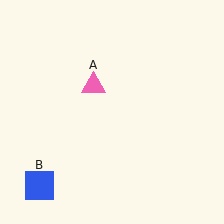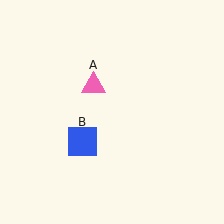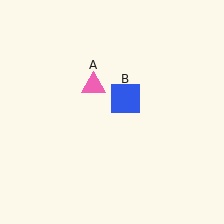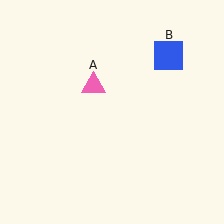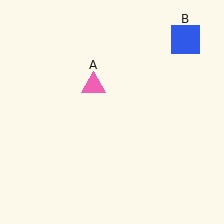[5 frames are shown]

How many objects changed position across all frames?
1 object changed position: blue square (object B).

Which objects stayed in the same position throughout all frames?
Pink triangle (object A) remained stationary.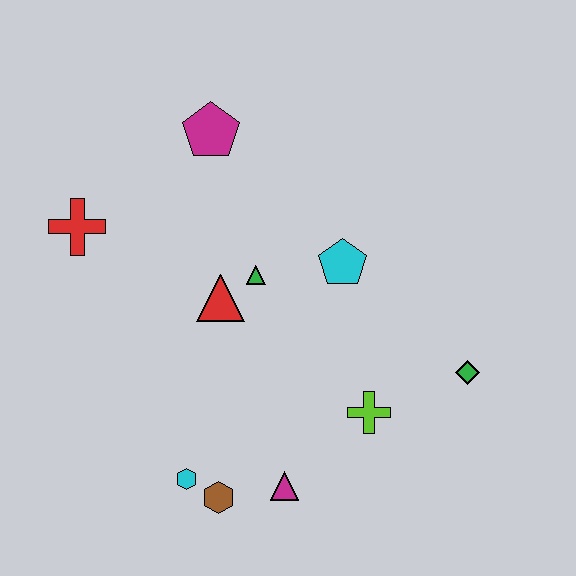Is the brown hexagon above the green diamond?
No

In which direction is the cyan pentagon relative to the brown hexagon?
The cyan pentagon is above the brown hexagon.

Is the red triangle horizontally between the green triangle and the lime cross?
No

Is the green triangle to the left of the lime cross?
Yes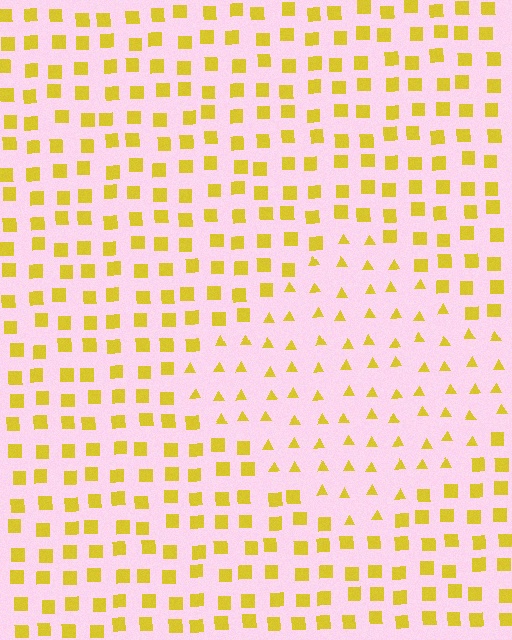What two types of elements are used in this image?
The image uses triangles inside the diamond region and squares outside it.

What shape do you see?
I see a diamond.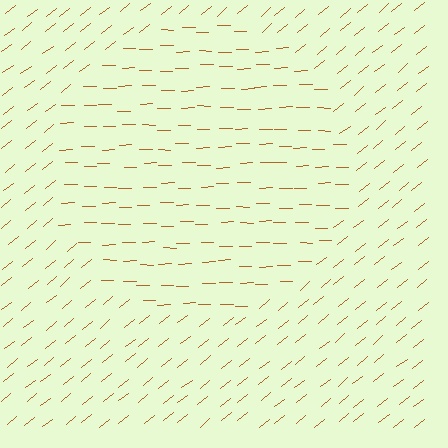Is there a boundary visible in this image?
Yes, there is a texture boundary formed by a change in line orientation.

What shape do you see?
I see a circle.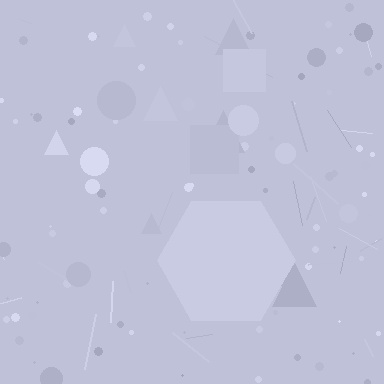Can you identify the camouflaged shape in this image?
The camouflaged shape is a hexagon.